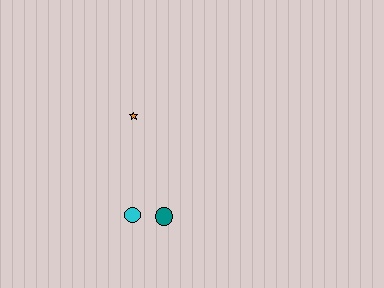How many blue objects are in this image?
There are no blue objects.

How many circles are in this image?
There are 2 circles.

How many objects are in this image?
There are 3 objects.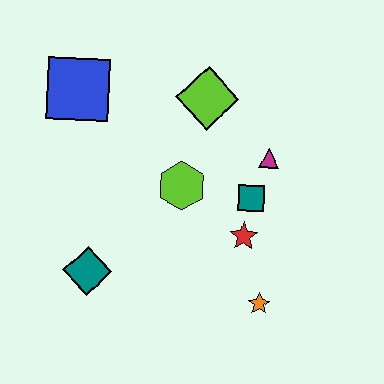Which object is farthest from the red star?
The blue square is farthest from the red star.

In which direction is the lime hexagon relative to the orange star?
The lime hexagon is above the orange star.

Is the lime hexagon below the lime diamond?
Yes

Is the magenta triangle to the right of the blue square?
Yes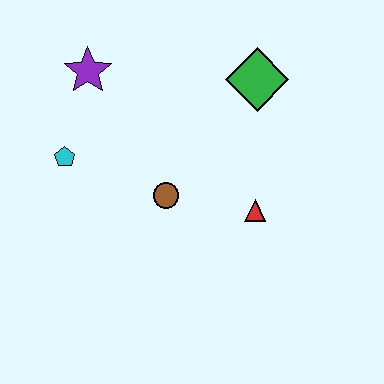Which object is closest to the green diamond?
The red triangle is closest to the green diamond.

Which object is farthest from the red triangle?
The purple star is farthest from the red triangle.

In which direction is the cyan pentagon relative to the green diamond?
The cyan pentagon is to the left of the green diamond.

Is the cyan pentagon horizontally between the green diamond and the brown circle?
No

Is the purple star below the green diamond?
No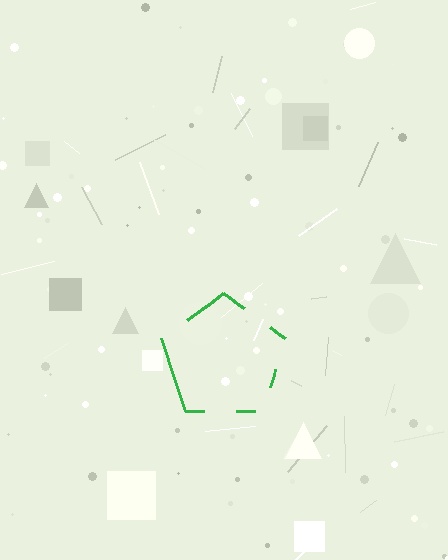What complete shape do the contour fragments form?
The contour fragments form a pentagon.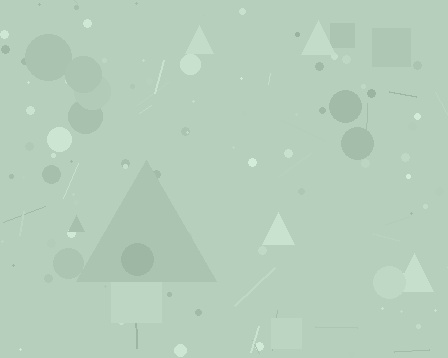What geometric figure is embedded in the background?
A triangle is embedded in the background.